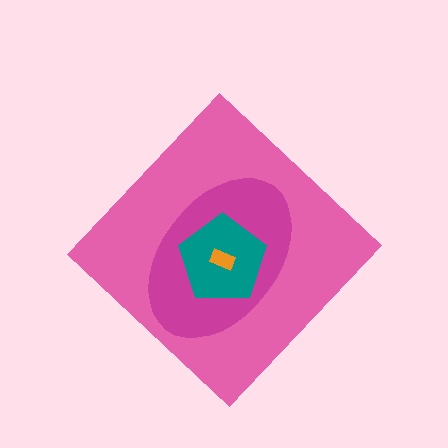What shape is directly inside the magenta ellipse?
The teal pentagon.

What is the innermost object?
The orange rectangle.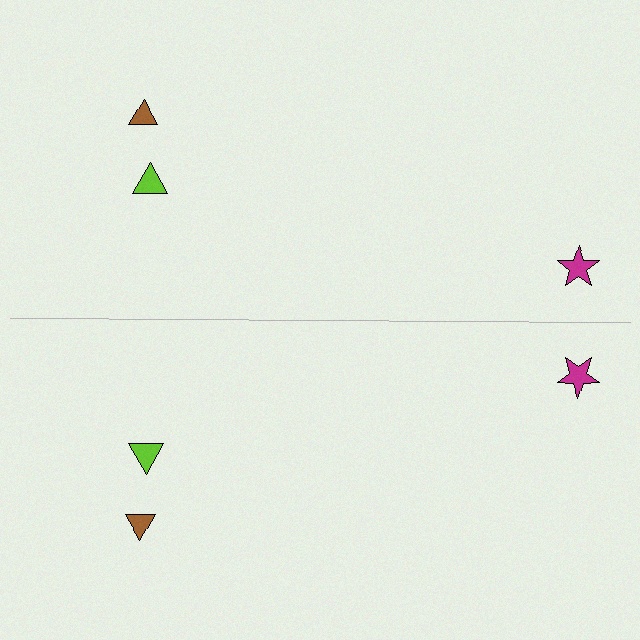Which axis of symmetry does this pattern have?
The pattern has a horizontal axis of symmetry running through the center of the image.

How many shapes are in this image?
There are 6 shapes in this image.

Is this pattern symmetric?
Yes, this pattern has bilateral (reflection) symmetry.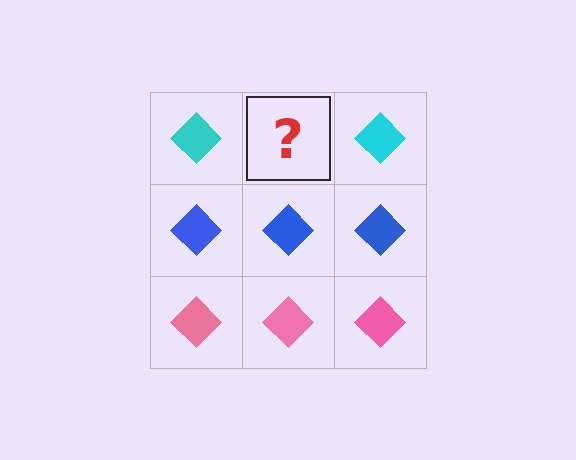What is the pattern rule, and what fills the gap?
The rule is that each row has a consistent color. The gap should be filled with a cyan diamond.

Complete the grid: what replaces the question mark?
The question mark should be replaced with a cyan diamond.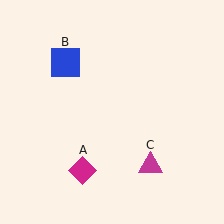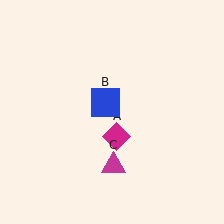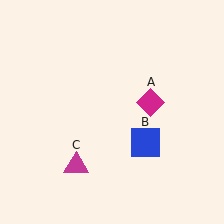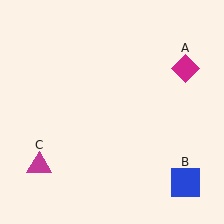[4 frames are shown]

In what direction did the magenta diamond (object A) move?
The magenta diamond (object A) moved up and to the right.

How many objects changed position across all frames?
3 objects changed position: magenta diamond (object A), blue square (object B), magenta triangle (object C).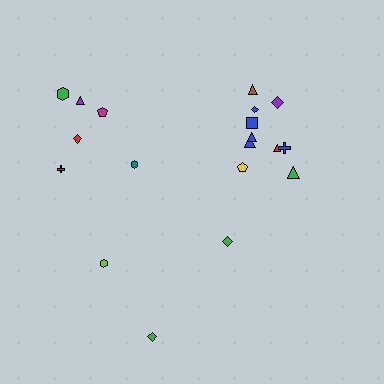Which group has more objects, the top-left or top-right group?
The top-right group.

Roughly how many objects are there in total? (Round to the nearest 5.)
Roughly 20 objects in total.